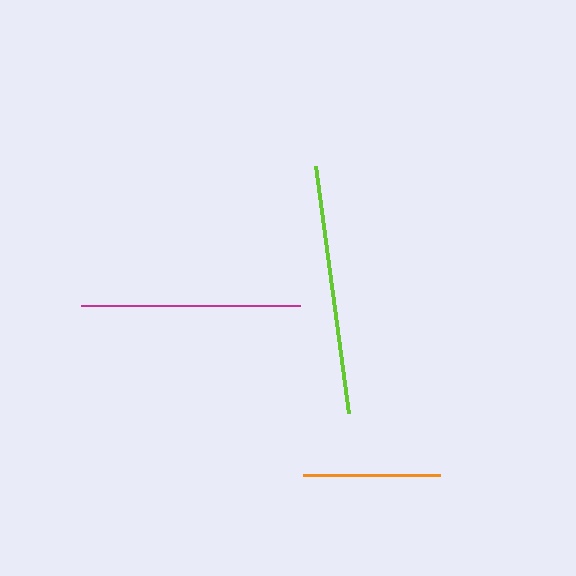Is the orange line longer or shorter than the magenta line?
The magenta line is longer than the orange line.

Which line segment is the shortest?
The orange line is the shortest at approximately 137 pixels.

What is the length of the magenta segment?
The magenta segment is approximately 219 pixels long.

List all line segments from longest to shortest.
From longest to shortest: lime, magenta, orange.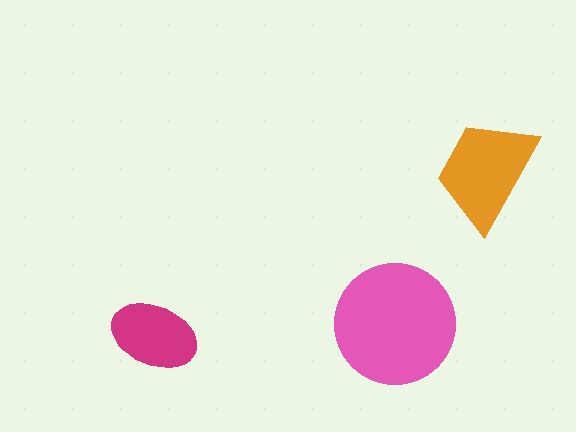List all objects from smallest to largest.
The magenta ellipse, the orange trapezoid, the pink circle.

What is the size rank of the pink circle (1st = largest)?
1st.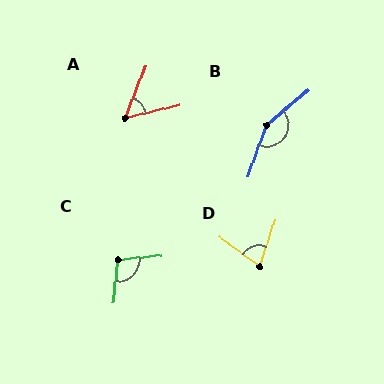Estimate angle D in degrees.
Approximately 72 degrees.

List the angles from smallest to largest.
A (55°), D (72°), C (101°), B (150°).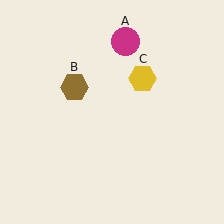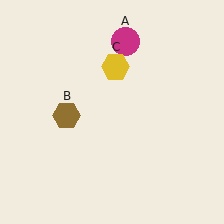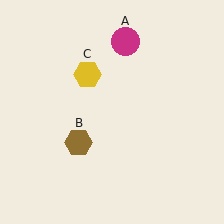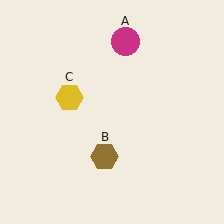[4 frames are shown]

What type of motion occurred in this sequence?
The brown hexagon (object B), yellow hexagon (object C) rotated counterclockwise around the center of the scene.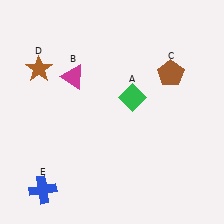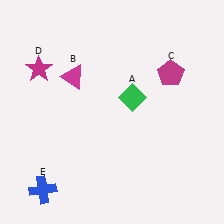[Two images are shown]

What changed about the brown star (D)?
In Image 1, D is brown. In Image 2, it changed to magenta.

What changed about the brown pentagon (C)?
In Image 1, C is brown. In Image 2, it changed to magenta.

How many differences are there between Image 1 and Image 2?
There are 2 differences between the two images.